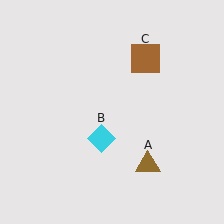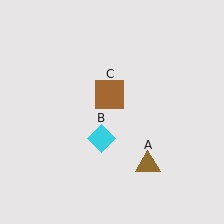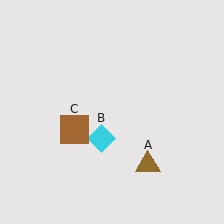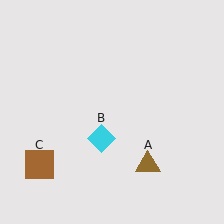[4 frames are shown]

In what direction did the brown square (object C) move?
The brown square (object C) moved down and to the left.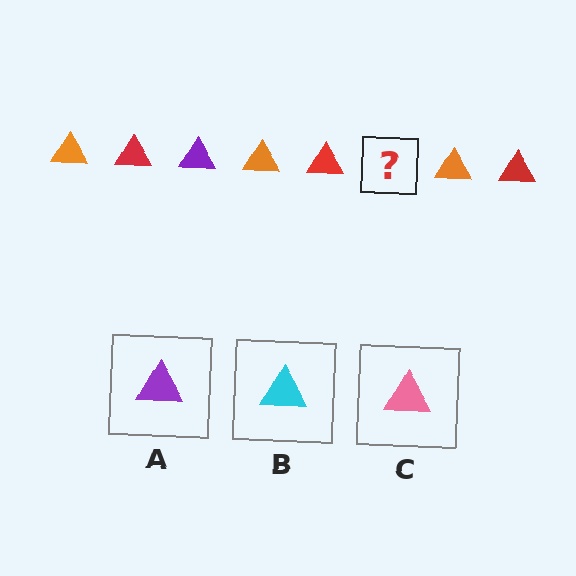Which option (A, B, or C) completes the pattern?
A.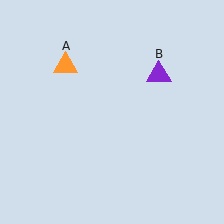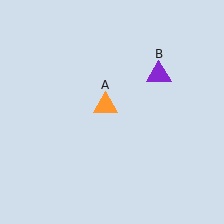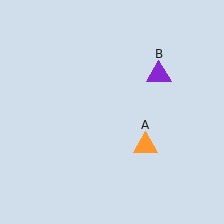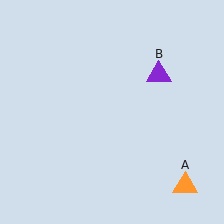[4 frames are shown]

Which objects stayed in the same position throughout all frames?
Purple triangle (object B) remained stationary.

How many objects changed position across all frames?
1 object changed position: orange triangle (object A).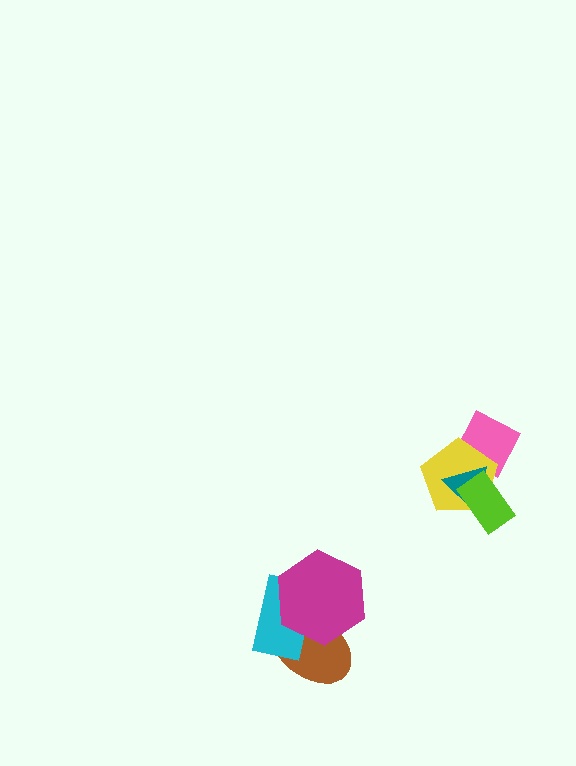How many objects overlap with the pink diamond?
2 objects overlap with the pink diamond.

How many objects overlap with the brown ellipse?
2 objects overlap with the brown ellipse.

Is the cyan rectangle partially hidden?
Yes, it is partially covered by another shape.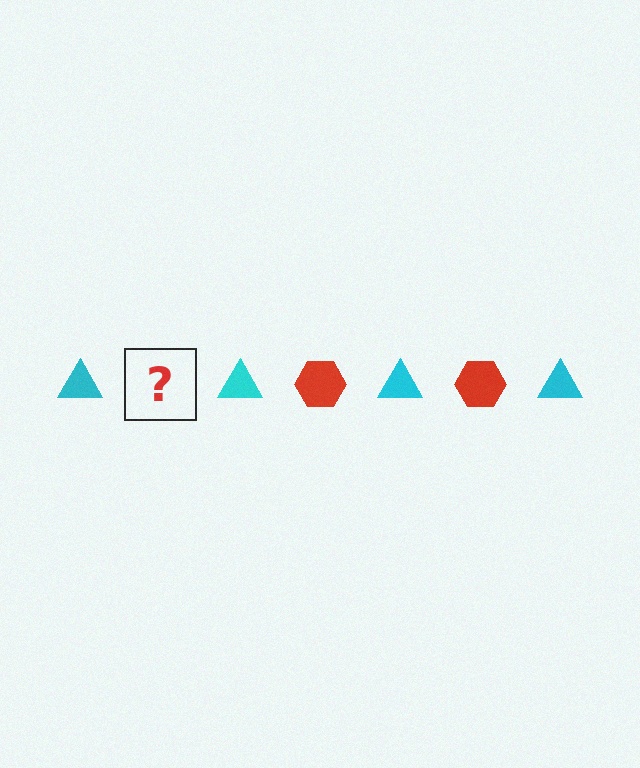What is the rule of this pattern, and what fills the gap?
The rule is that the pattern alternates between cyan triangle and red hexagon. The gap should be filled with a red hexagon.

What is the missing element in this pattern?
The missing element is a red hexagon.